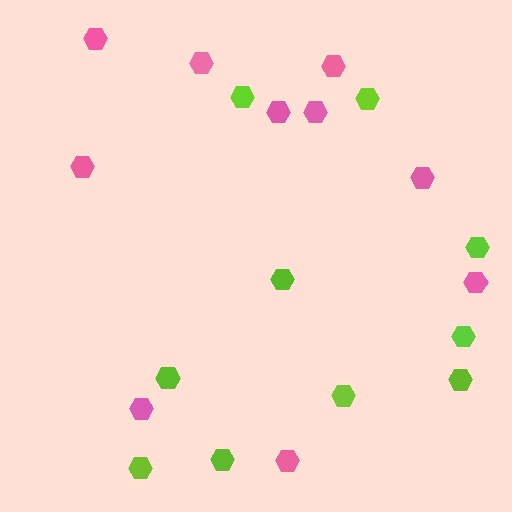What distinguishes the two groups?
There are 2 groups: one group of pink hexagons (10) and one group of lime hexagons (10).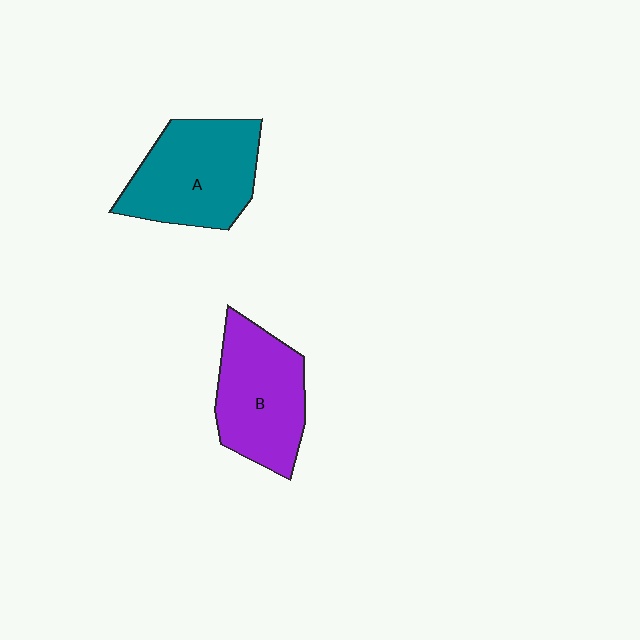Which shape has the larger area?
Shape A (teal).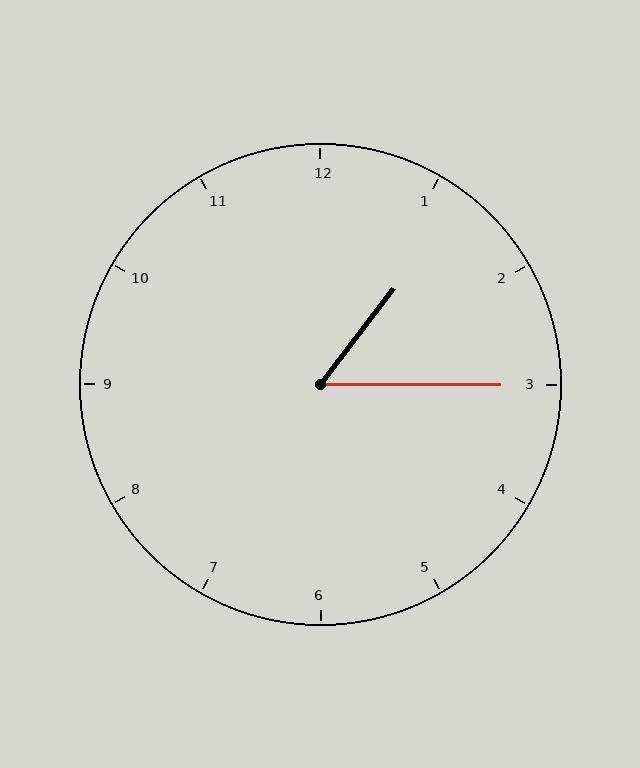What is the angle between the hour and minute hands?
Approximately 52 degrees.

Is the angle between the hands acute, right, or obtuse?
It is acute.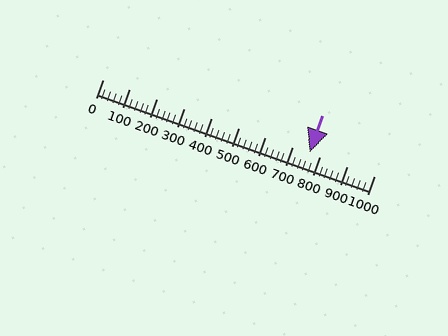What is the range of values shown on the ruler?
The ruler shows values from 0 to 1000.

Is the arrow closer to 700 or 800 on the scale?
The arrow is closer to 800.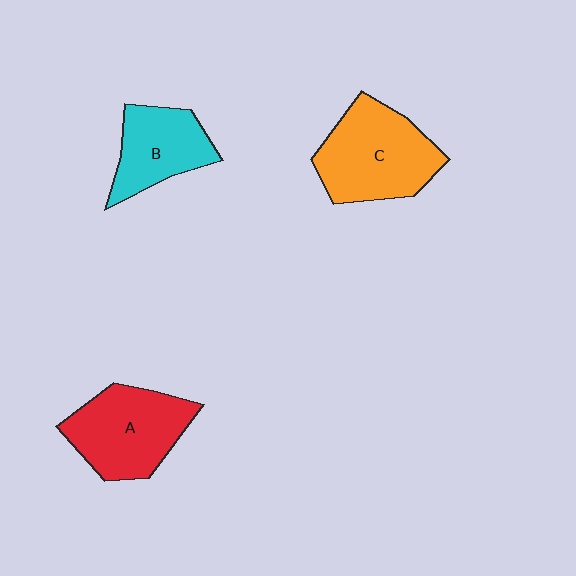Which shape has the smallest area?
Shape B (cyan).